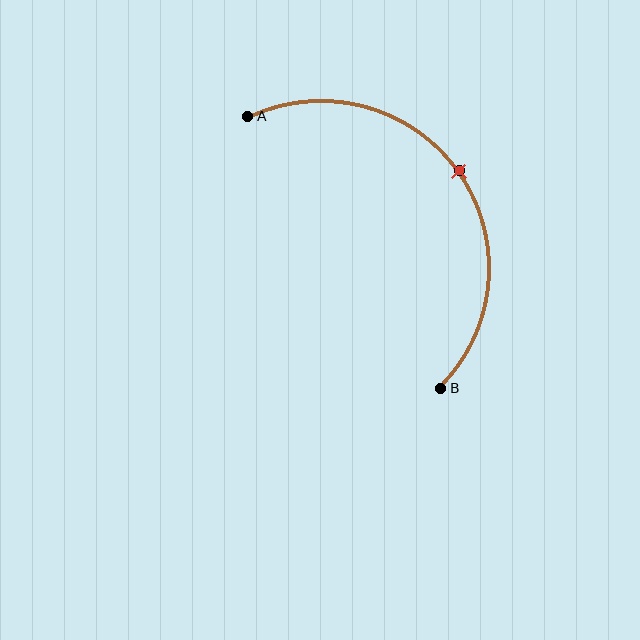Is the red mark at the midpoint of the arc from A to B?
Yes. The red mark lies on the arc at equal arc-length from both A and B — it is the arc midpoint.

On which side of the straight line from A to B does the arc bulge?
The arc bulges above and to the right of the straight line connecting A and B.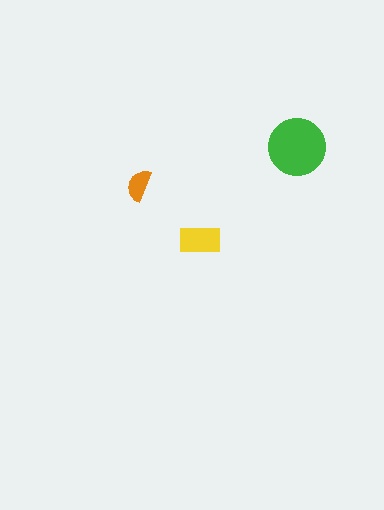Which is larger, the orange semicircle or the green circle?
The green circle.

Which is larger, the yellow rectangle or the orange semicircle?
The yellow rectangle.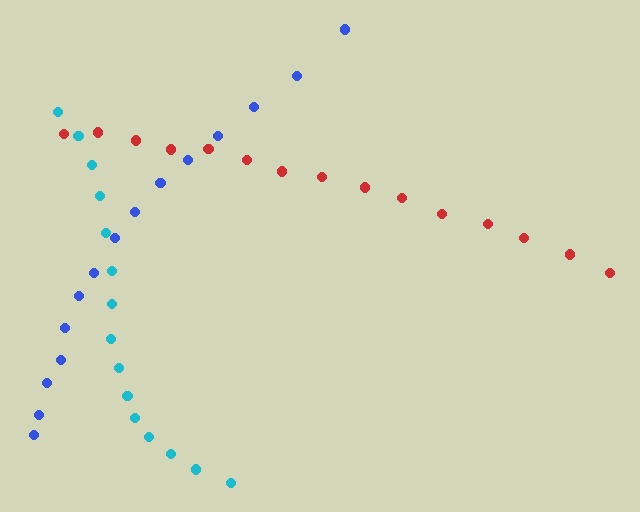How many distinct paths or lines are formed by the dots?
There are 3 distinct paths.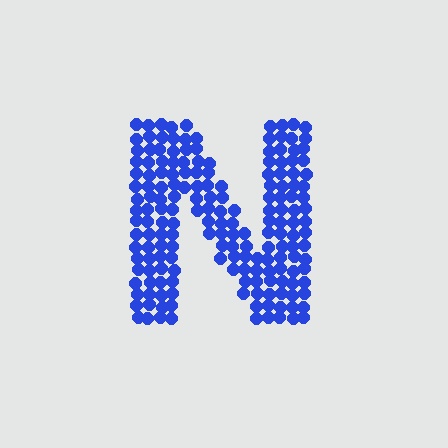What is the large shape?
The large shape is the letter N.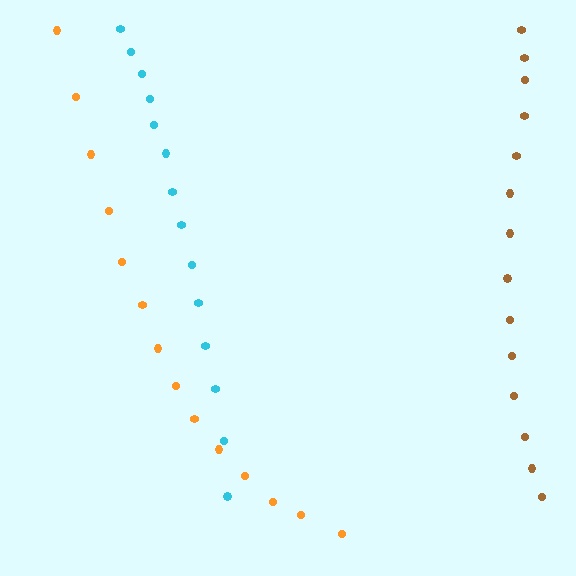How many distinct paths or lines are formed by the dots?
There are 3 distinct paths.